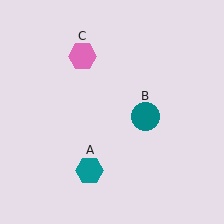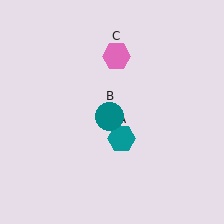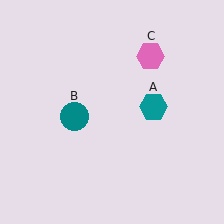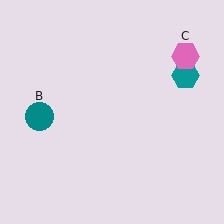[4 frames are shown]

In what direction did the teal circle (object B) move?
The teal circle (object B) moved left.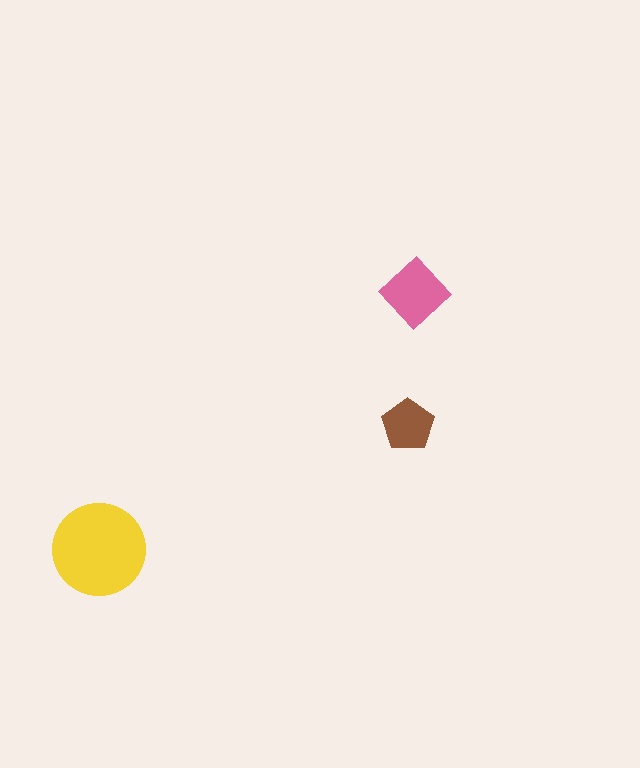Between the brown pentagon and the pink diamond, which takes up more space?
The pink diamond.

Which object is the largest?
The yellow circle.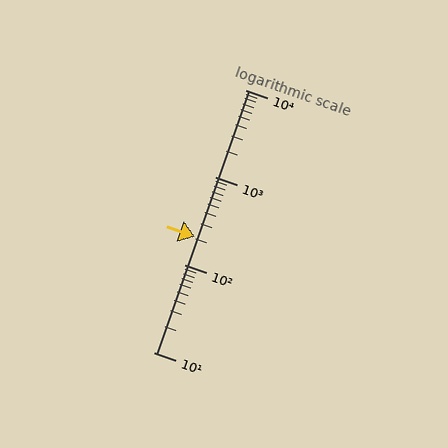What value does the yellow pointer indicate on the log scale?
The pointer indicates approximately 210.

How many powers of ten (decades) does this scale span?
The scale spans 3 decades, from 10 to 10000.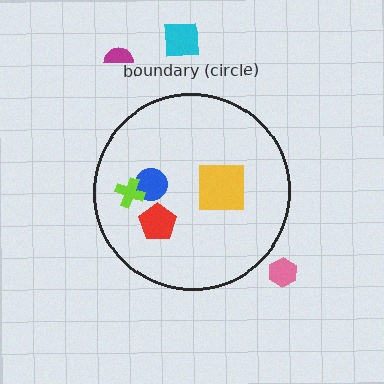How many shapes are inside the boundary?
4 inside, 3 outside.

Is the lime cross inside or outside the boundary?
Inside.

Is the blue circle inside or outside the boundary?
Inside.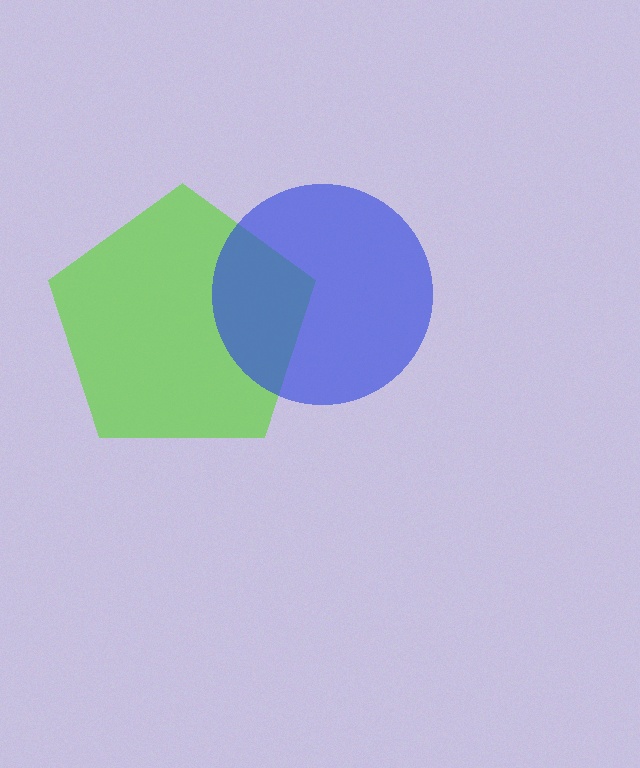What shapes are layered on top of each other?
The layered shapes are: a lime pentagon, a blue circle.